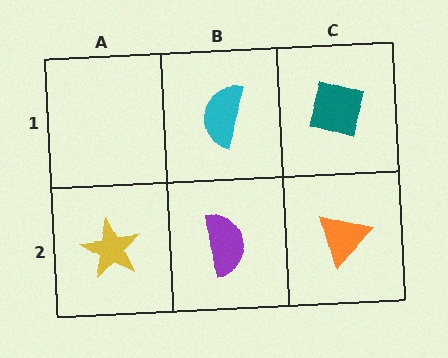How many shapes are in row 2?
3 shapes.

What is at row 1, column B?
A cyan semicircle.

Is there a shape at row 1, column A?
No, that cell is empty.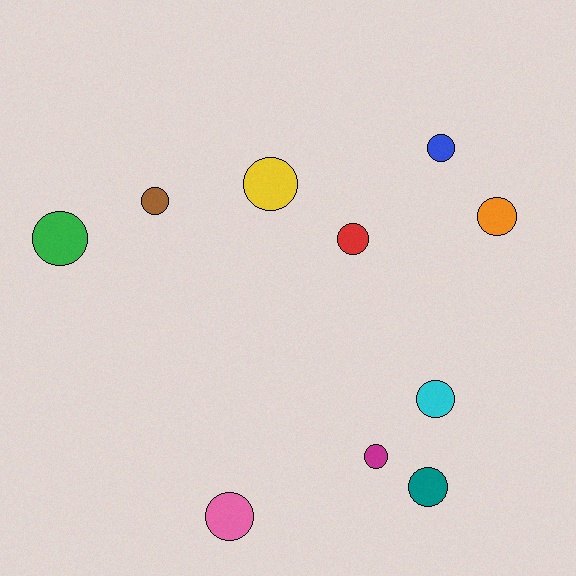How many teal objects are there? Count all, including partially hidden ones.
There is 1 teal object.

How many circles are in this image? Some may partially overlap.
There are 10 circles.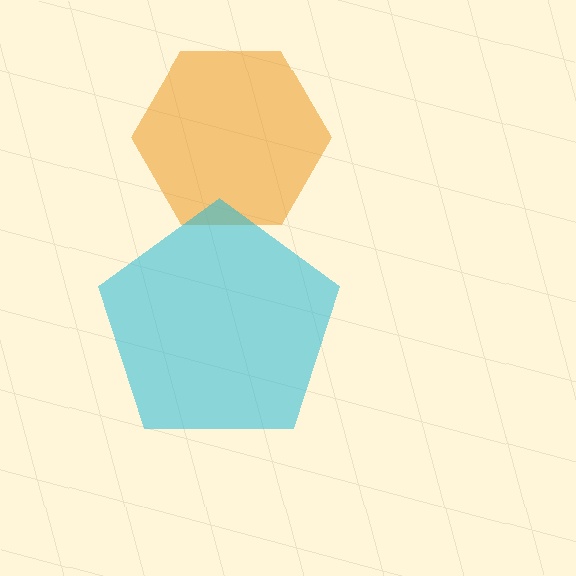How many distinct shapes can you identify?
There are 2 distinct shapes: an orange hexagon, a cyan pentagon.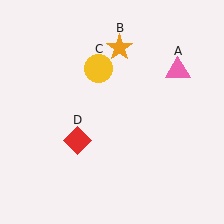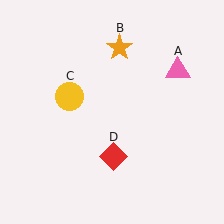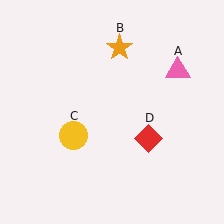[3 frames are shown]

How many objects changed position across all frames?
2 objects changed position: yellow circle (object C), red diamond (object D).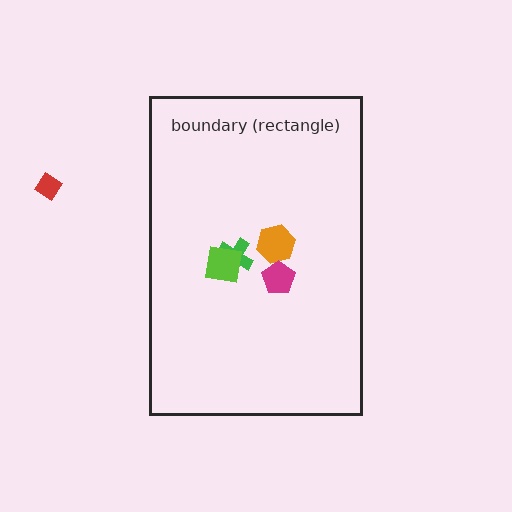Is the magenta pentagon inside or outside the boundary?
Inside.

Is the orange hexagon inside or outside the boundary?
Inside.